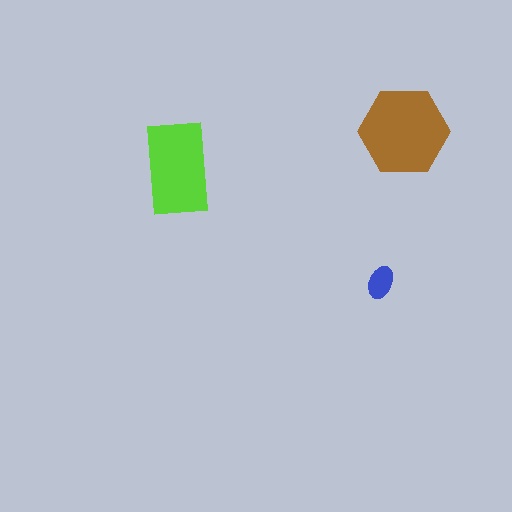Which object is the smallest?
The blue ellipse.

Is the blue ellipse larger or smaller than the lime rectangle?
Smaller.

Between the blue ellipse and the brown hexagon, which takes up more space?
The brown hexagon.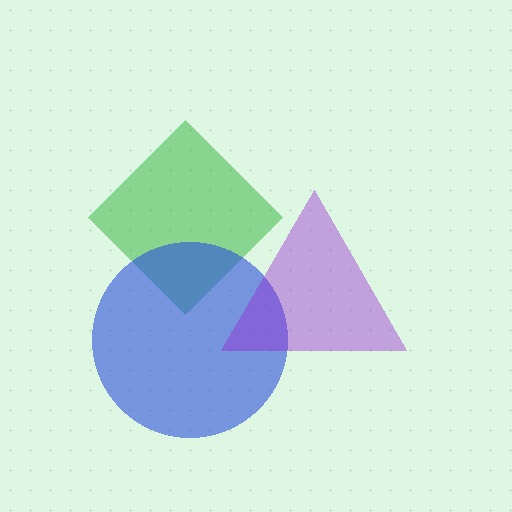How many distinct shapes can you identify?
There are 3 distinct shapes: a green diamond, a blue circle, a purple triangle.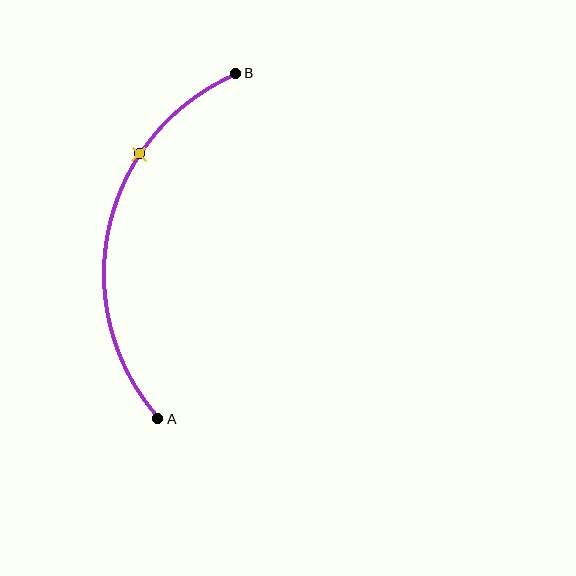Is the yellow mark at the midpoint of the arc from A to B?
No. The yellow mark lies on the arc but is closer to endpoint B. The arc midpoint would be at the point on the curve equidistant along the arc from both A and B.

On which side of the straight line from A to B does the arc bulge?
The arc bulges to the left of the straight line connecting A and B.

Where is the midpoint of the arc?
The arc midpoint is the point on the curve farthest from the straight line joining A and B. It sits to the left of that line.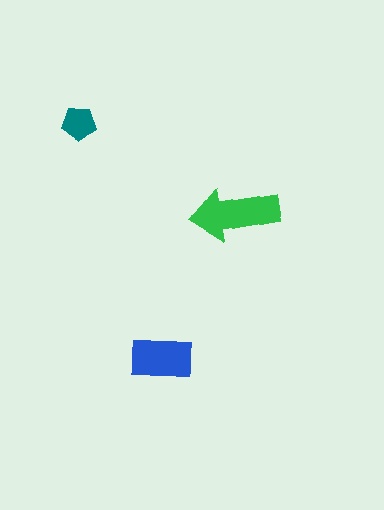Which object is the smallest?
The teal pentagon.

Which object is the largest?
The green arrow.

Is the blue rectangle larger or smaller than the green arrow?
Smaller.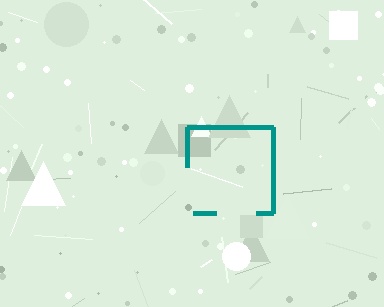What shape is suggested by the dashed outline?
The dashed outline suggests a square.